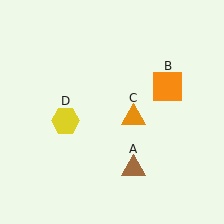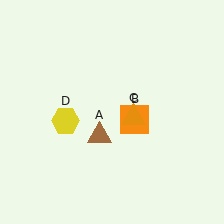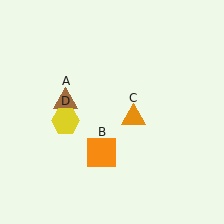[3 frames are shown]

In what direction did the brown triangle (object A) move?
The brown triangle (object A) moved up and to the left.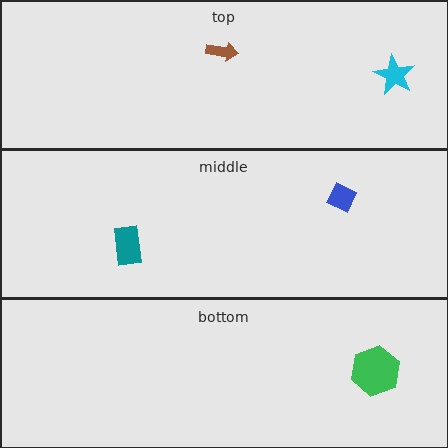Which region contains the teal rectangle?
The middle region.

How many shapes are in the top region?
2.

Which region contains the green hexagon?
The bottom region.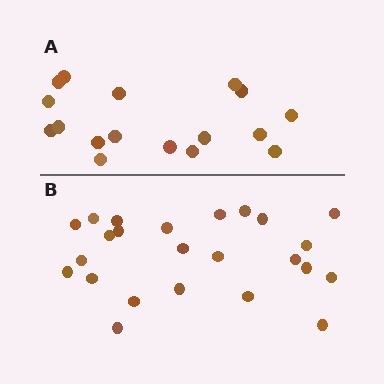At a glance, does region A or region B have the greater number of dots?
Region B (the bottom region) has more dots.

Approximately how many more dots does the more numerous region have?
Region B has roughly 8 or so more dots than region A.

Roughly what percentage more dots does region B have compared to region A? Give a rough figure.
About 40% more.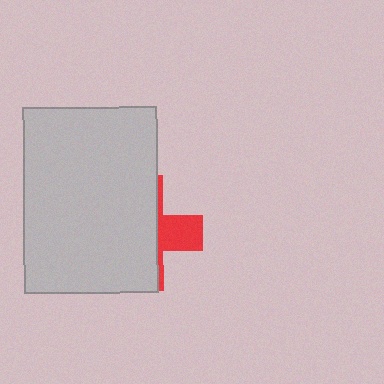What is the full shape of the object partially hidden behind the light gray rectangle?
The partially hidden object is a red cross.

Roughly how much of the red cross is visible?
A small part of it is visible (roughly 30%).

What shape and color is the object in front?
The object in front is a light gray rectangle.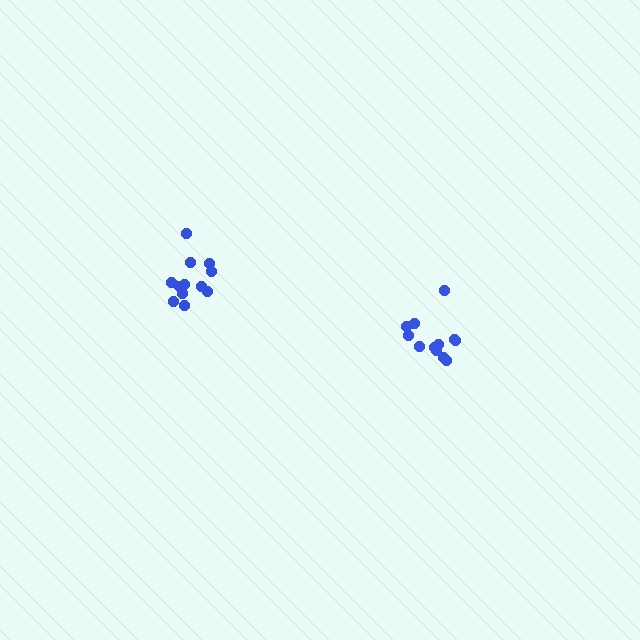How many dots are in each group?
Group 1: 12 dots, Group 2: 12 dots (24 total).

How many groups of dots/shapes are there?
There are 2 groups.